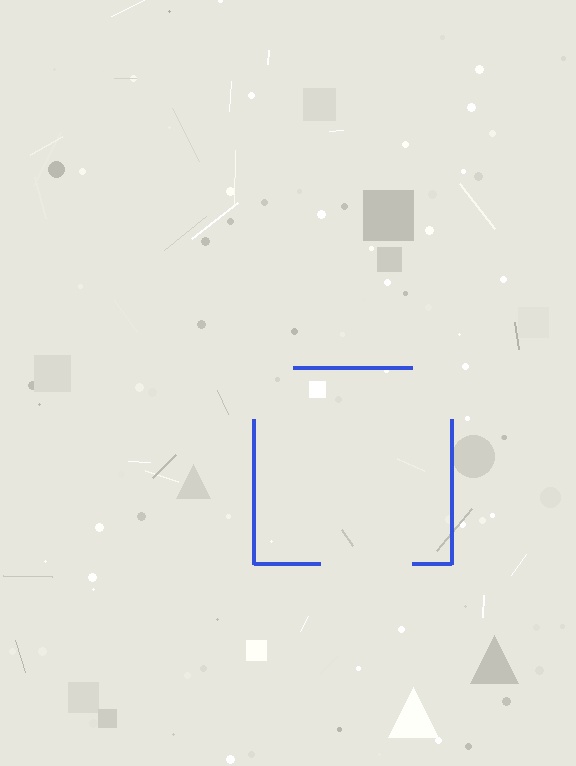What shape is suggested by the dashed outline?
The dashed outline suggests a square.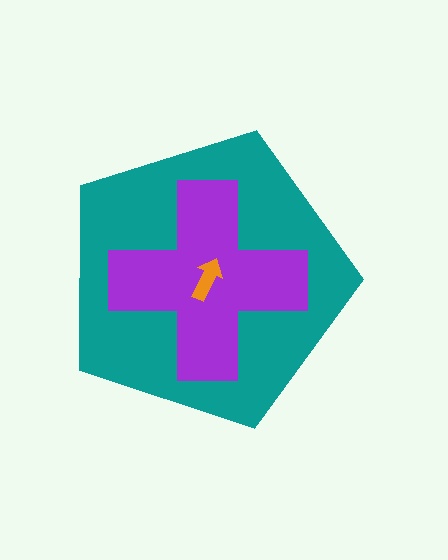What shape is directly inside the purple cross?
The orange arrow.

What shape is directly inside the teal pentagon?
The purple cross.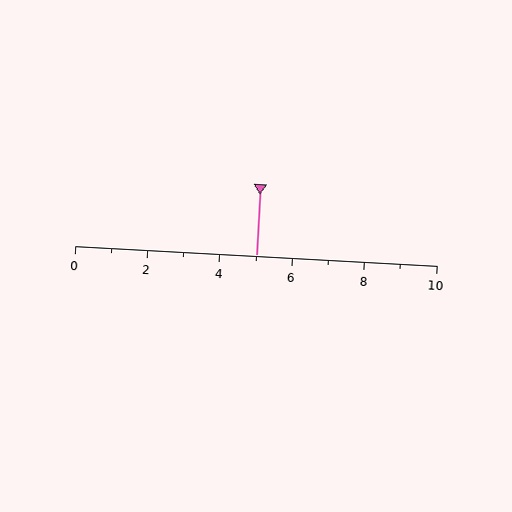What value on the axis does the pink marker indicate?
The marker indicates approximately 5.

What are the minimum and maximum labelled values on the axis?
The axis runs from 0 to 10.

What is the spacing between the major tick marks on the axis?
The major ticks are spaced 2 apart.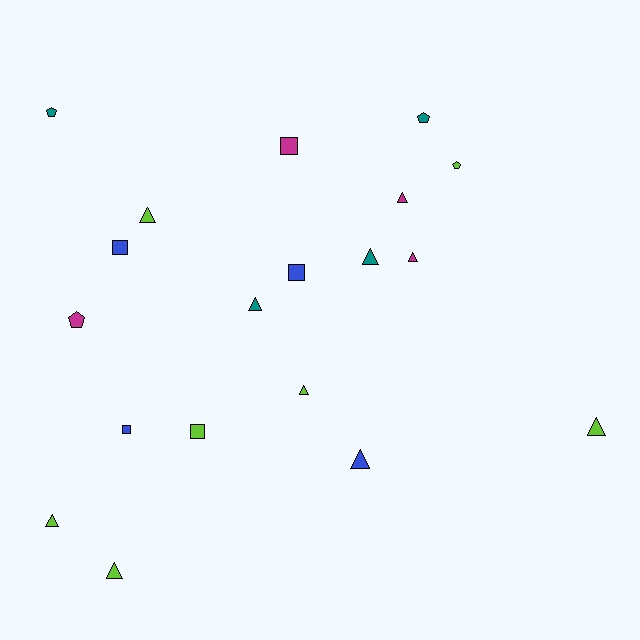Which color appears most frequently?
Lime, with 7 objects.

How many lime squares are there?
There is 1 lime square.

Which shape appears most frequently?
Triangle, with 10 objects.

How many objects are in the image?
There are 19 objects.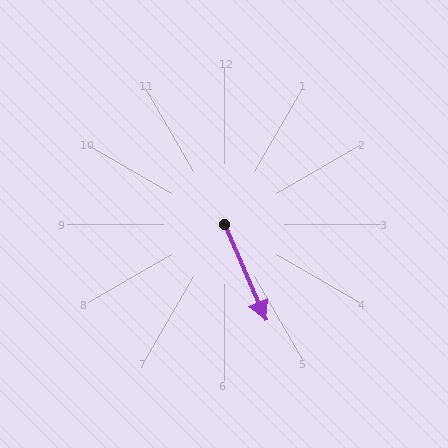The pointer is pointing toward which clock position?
Roughly 5 o'clock.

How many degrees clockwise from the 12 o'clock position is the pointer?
Approximately 157 degrees.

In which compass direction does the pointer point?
Southeast.